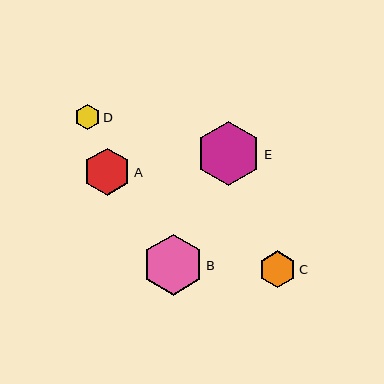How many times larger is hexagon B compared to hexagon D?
Hexagon B is approximately 2.4 times the size of hexagon D.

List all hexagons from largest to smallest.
From largest to smallest: E, B, A, C, D.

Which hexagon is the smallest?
Hexagon D is the smallest with a size of approximately 25 pixels.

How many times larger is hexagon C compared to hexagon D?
Hexagon C is approximately 1.5 times the size of hexagon D.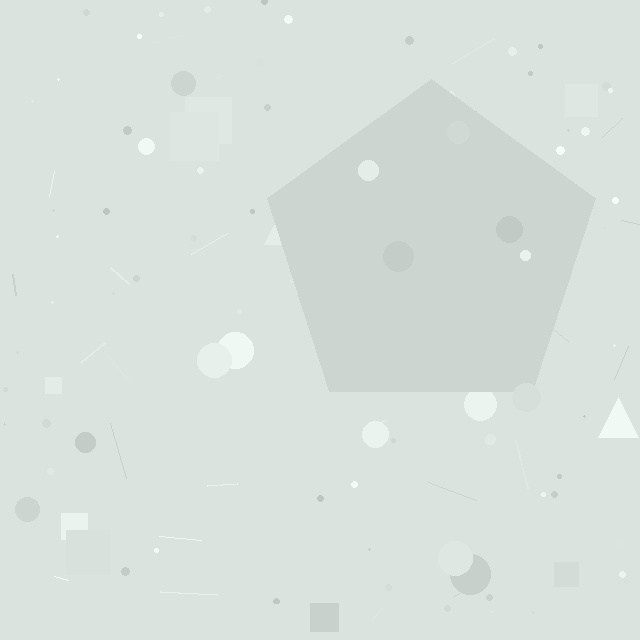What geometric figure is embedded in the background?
A pentagon is embedded in the background.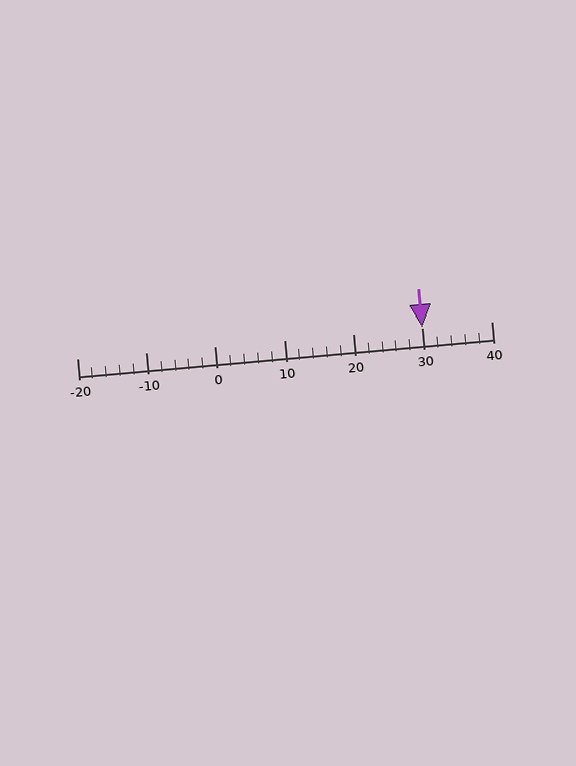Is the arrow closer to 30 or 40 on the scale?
The arrow is closer to 30.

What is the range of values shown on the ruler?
The ruler shows values from -20 to 40.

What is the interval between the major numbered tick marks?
The major tick marks are spaced 10 units apart.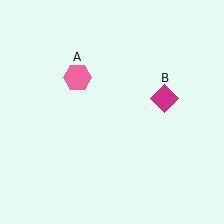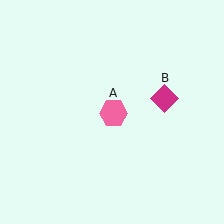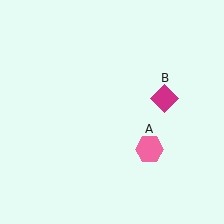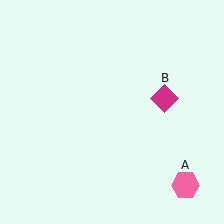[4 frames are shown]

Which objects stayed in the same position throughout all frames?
Magenta diamond (object B) remained stationary.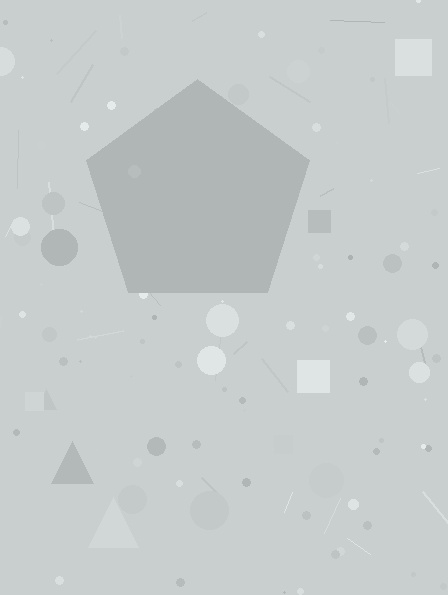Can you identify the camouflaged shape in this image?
The camouflaged shape is a pentagon.